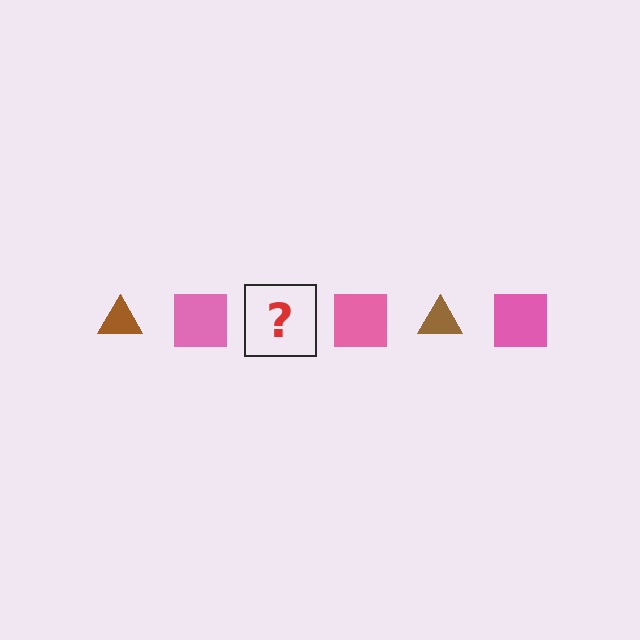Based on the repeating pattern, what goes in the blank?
The blank should be a brown triangle.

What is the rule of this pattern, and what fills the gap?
The rule is that the pattern alternates between brown triangle and pink square. The gap should be filled with a brown triangle.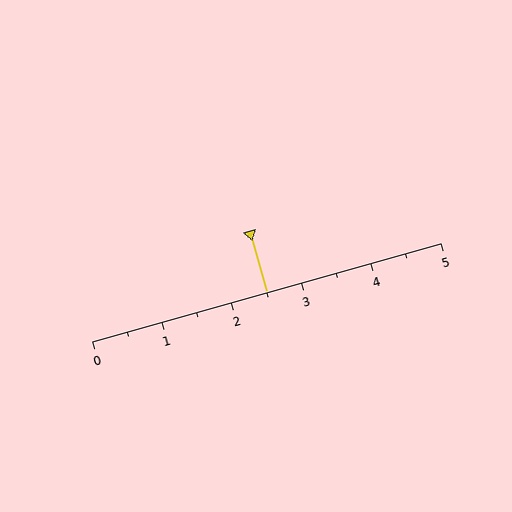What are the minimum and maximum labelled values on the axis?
The axis runs from 0 to 5.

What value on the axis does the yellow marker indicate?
The marker indicates approximately 2.5.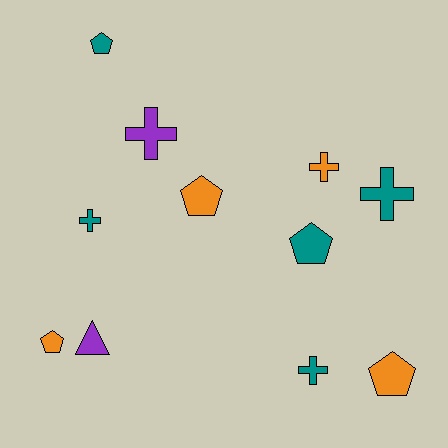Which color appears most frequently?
Teal, with 5 objects.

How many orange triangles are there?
There are no orange triangles.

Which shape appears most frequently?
Cross, with 5 objects.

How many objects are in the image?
There are 11 objects.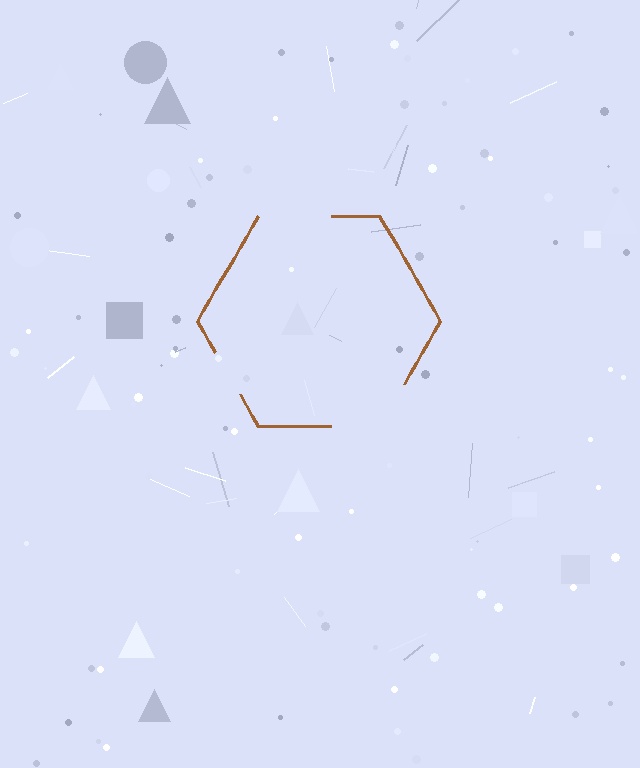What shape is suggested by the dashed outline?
The dashed outline suggests a hexagon.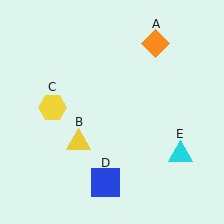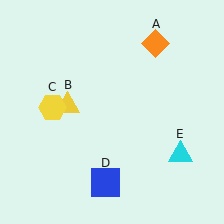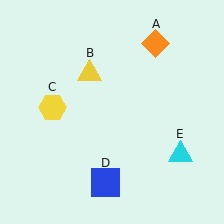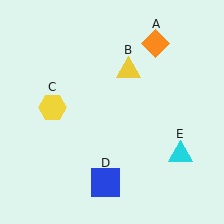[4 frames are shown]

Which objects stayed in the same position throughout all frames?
Orange diamond (object A) and yellow hexagon (object C) and blue square (object D) and cyan triangle (object E) remained stationary.